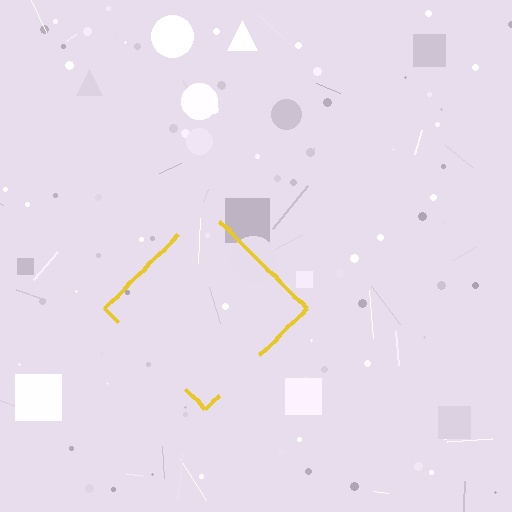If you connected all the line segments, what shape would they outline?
They would outline a diamond.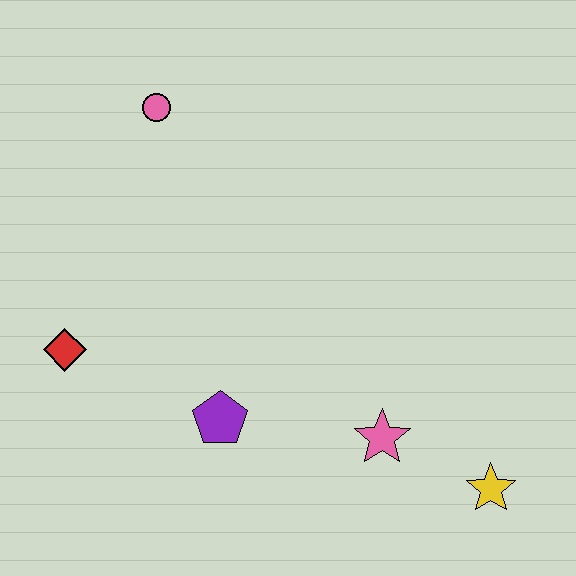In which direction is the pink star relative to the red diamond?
The pink star is to the right of the red diamond.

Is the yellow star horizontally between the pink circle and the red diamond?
No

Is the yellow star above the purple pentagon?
No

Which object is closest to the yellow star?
The pink star is closest to the yellow star.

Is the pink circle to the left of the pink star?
Yes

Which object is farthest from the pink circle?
The yellow star is farthest from the pink circle.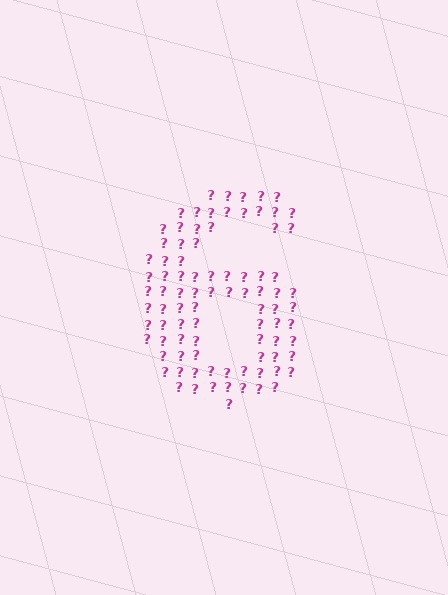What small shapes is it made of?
It is made of small question marks.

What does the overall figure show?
The overall figure shows the digit 6.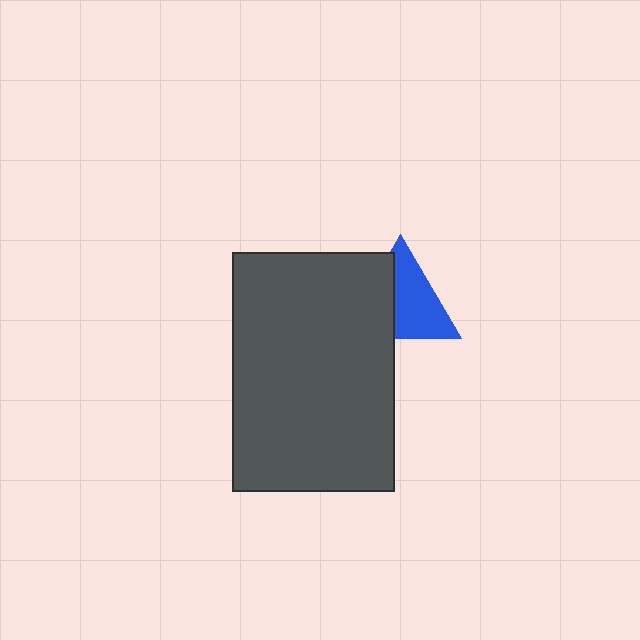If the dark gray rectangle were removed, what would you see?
You would see the complete blue triangle.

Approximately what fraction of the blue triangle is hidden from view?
Roughly 41% of the blue triangle is hidden behind the dark gray rectangle.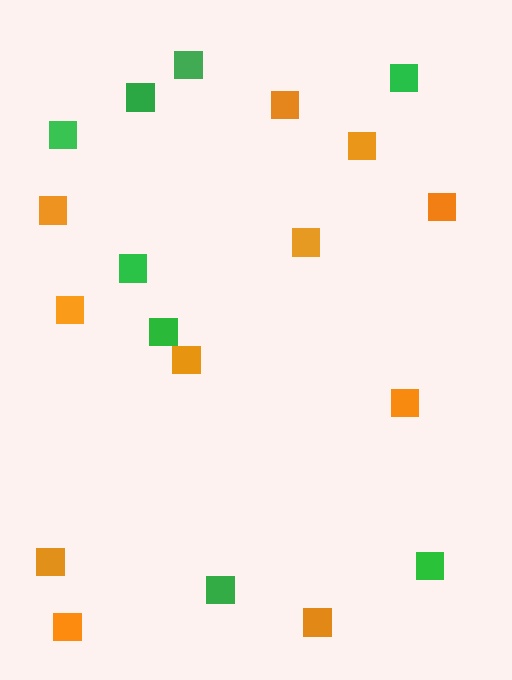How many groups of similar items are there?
There are 2 groups: one group of green squares (8) and one group of orange squares (11).